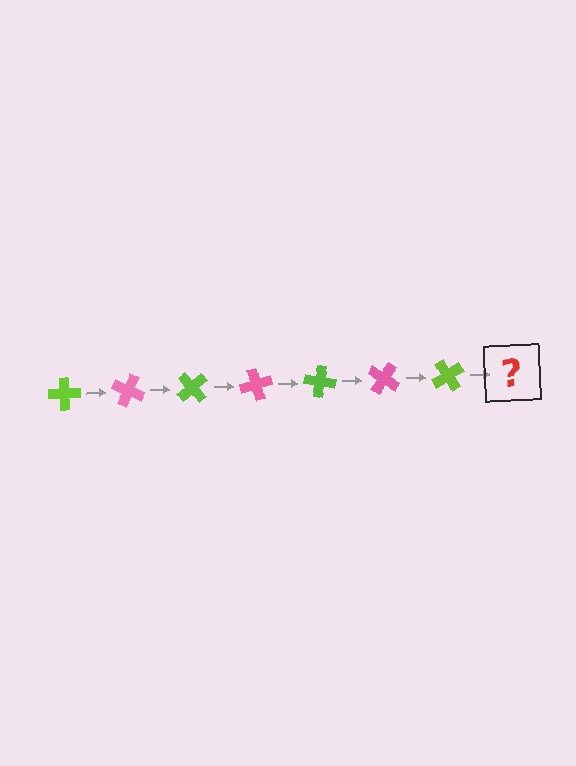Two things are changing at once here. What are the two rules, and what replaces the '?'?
The two rules are that it rotates 25 degrees each step and the color cycles through lime and pink. The '?' should be a pink cross, rotated 175 degrees from the start.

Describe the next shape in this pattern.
It should be a pink cross, rotated 175 degrees from the start.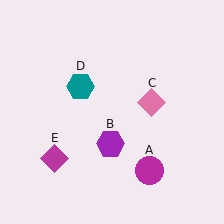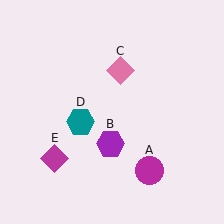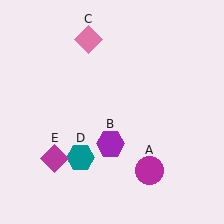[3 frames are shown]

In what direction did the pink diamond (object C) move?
The pink diamond (object C) moved up and to the left.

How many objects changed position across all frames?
2 objects changed position: pink diamond (object C), teal hexagon (object D).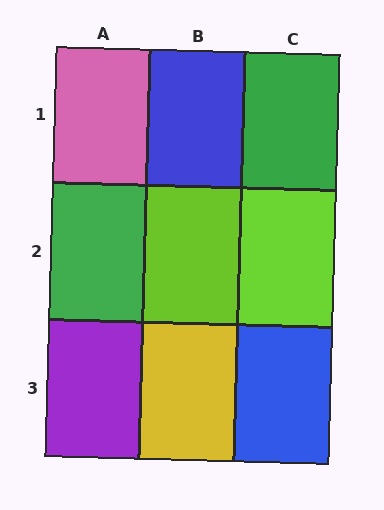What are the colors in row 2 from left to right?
Green, lime, lime.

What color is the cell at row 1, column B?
Blue.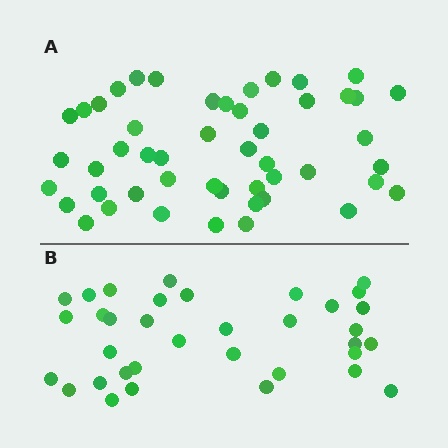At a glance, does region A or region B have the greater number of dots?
Region A (the top region) has more dots.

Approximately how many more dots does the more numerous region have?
Region A has approximately 15 more dots than region B.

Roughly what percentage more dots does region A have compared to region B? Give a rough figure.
About 40% more.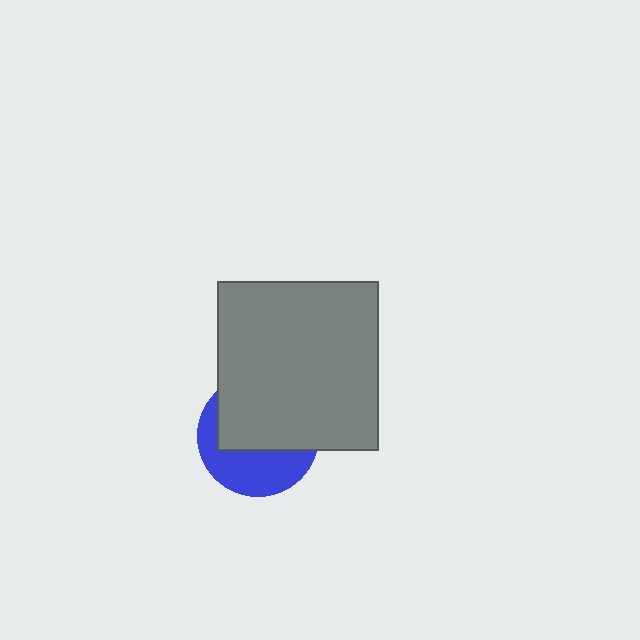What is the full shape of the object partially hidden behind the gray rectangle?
The partially hidden object is a blue circle.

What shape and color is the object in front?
The object in front is a gray rectangle.